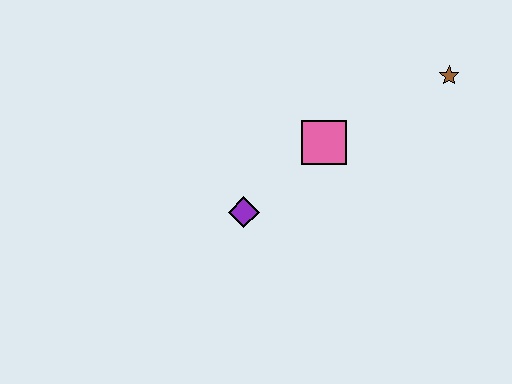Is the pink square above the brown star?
No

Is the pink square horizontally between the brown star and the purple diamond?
Yes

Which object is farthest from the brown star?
The purple diamond is farthest from the brown star.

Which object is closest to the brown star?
The pink square is closest to the brown star.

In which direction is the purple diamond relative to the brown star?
The purple diamond is to the left of the brown star.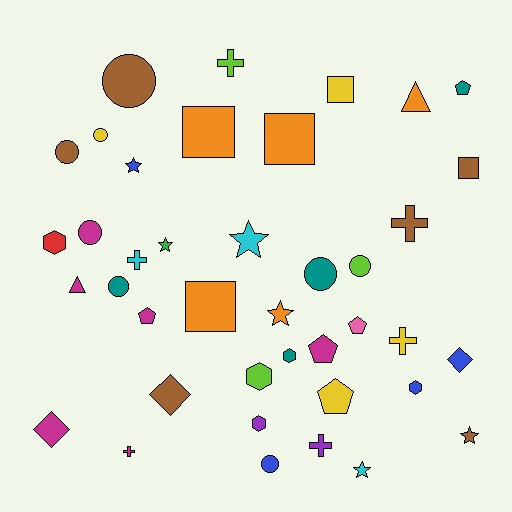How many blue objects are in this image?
There are 4 blue objects.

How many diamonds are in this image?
There are 3 diamonds.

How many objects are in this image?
There are 40 objects.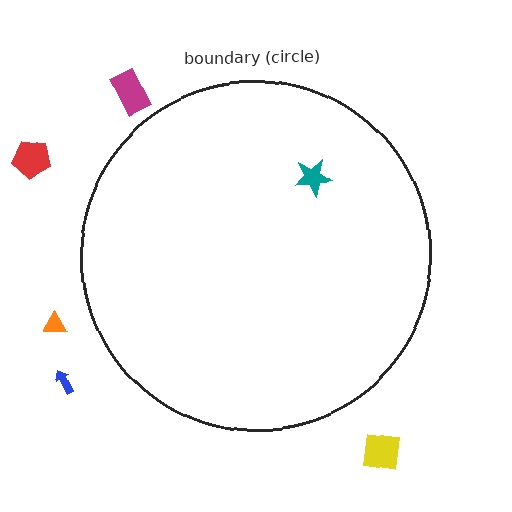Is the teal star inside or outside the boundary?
Inside.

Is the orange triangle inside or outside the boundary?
Outside.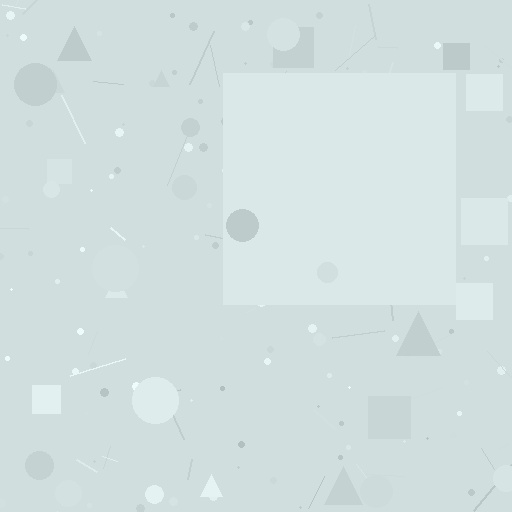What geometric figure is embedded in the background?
A square is embedded in the background.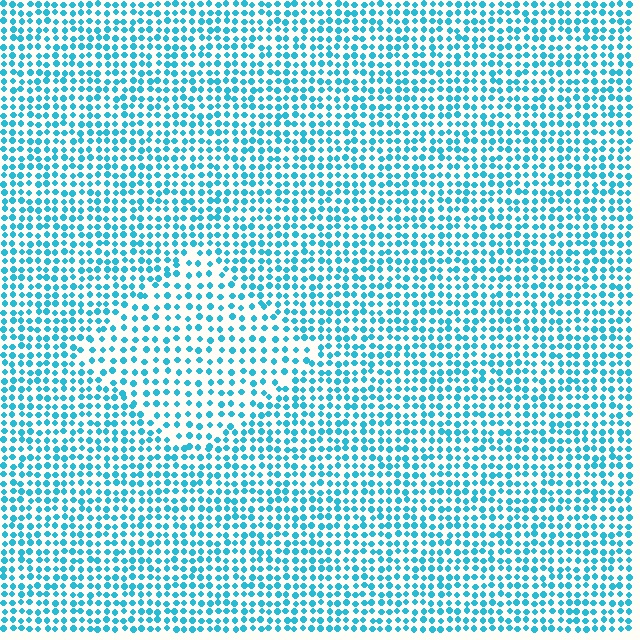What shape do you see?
I see a diamond.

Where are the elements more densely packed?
The elements are more densely packed outside the diamond boundary.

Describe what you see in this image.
The image contains small cyan elements arranged at two different densities. A diamond-shaped region is visible where the elements are less densely packed than the surrounding area.